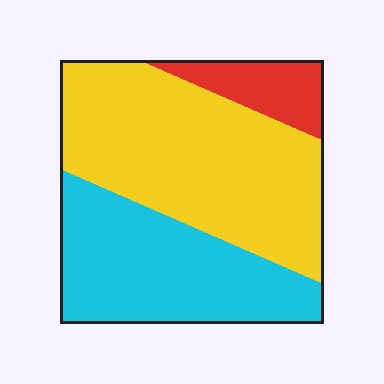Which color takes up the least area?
Red, at roughly 10%.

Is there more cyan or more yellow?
Yellow.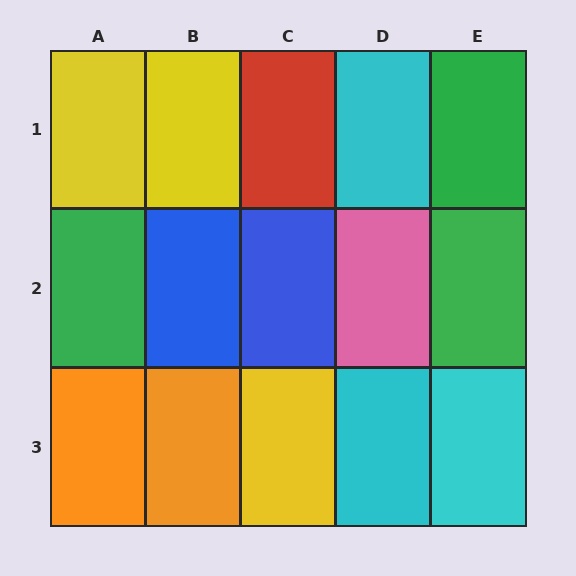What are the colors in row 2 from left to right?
Green, blue, blue, pink, green.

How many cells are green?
3 cells are green.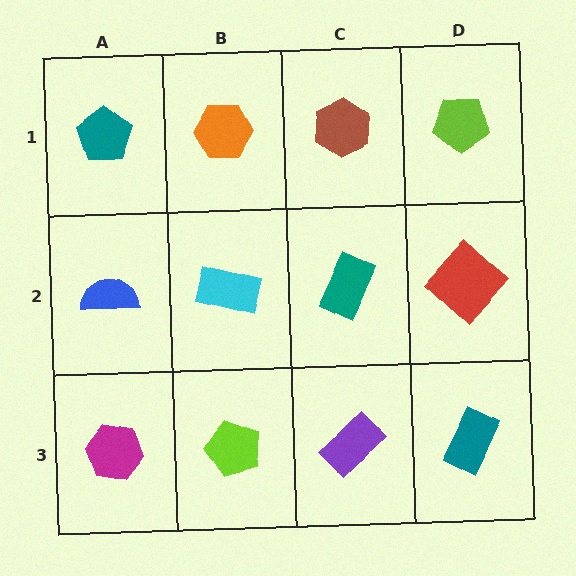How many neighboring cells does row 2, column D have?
3.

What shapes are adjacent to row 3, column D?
A red diamond (row 2, column D), a purple rectangle (row 3, column C).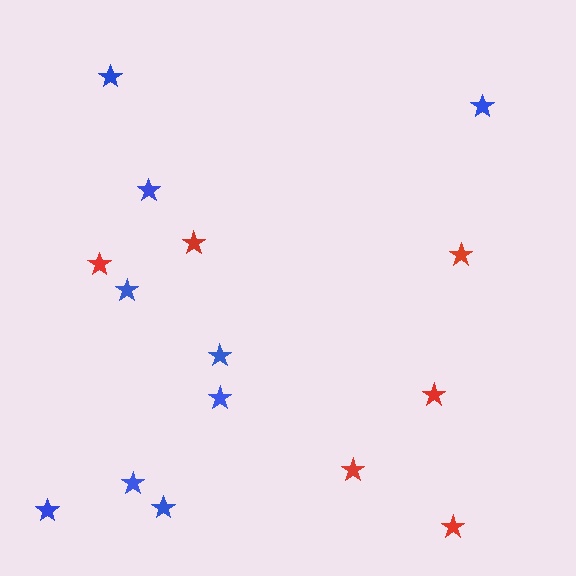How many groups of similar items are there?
There are 2 groups: one group of red stars (6) and one group of blue stars (9).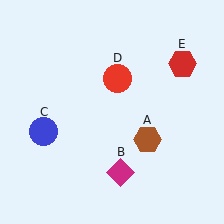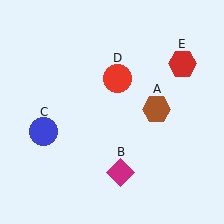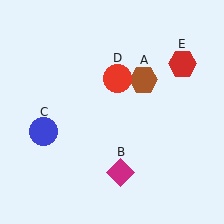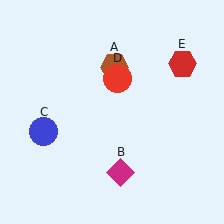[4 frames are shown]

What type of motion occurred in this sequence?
The brown hexagon (object A) rotated counterclockwise around the center of the scene.